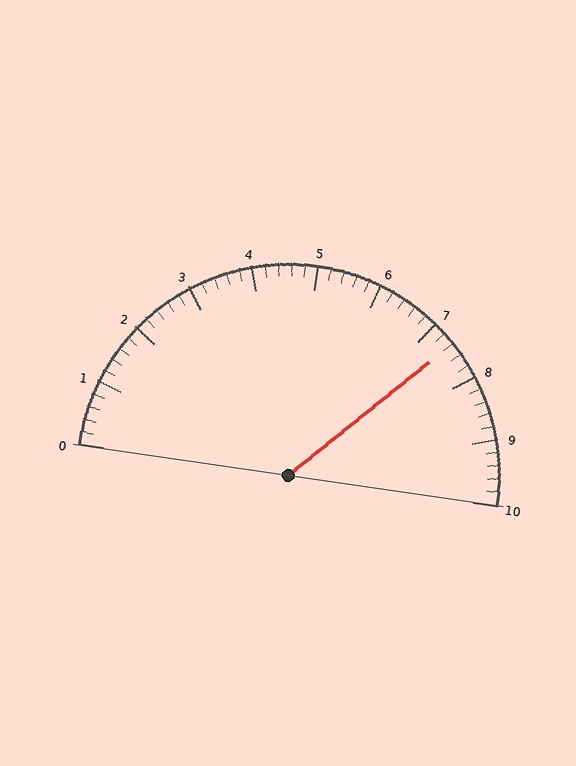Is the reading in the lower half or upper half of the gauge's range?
The reading is in the upper half of the range (0 to 10).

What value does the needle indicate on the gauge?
The needle indicates approximately 7.4.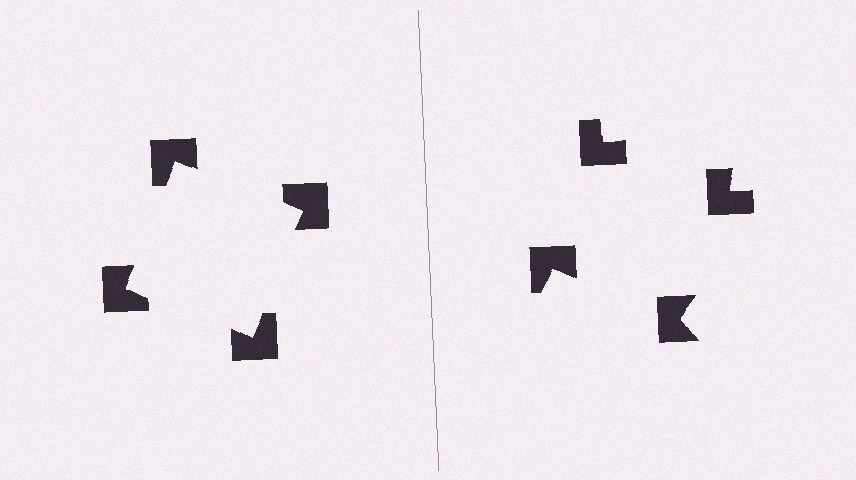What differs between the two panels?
The notched squares are positioned identically on both sides; only the wedge orientations differ. On the left they align to a square; on the right they are misaligned.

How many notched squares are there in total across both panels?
8 — 4 on each side.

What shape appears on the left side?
An illusory square.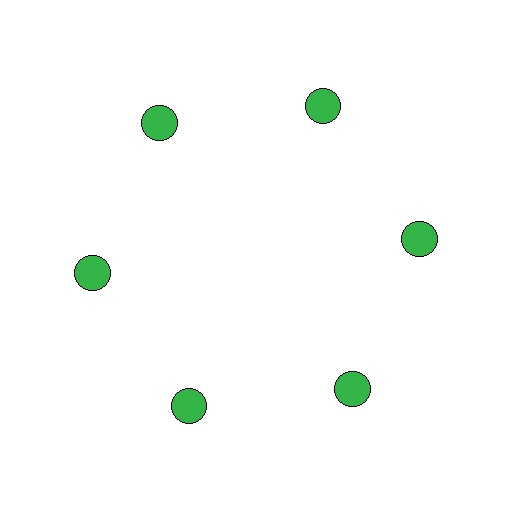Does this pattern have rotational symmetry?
Yes, this pattern has 6-fold rotational symmetry. It looks the same after rotating 60 degrees around the center.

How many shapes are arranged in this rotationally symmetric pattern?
There are 6 shapes, arranged in 6 groups of 1.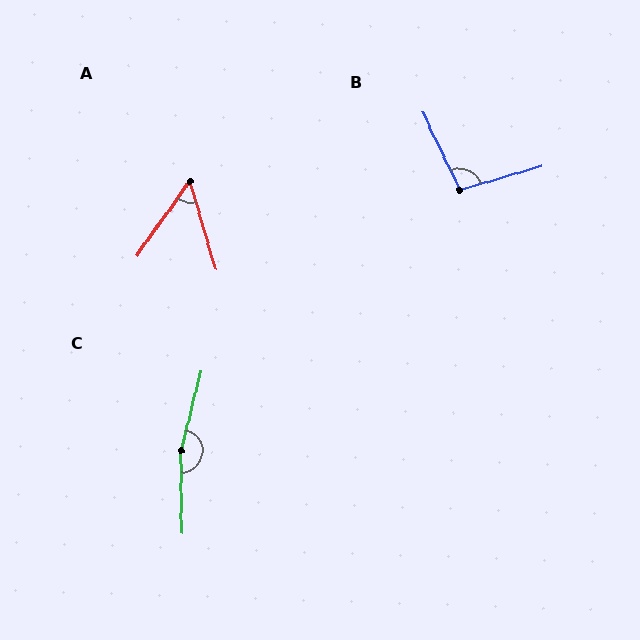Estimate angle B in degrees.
Approximately 100 degrees.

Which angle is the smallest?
A, at approximately 52 degrees.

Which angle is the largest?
C, at approximately 165 degrees.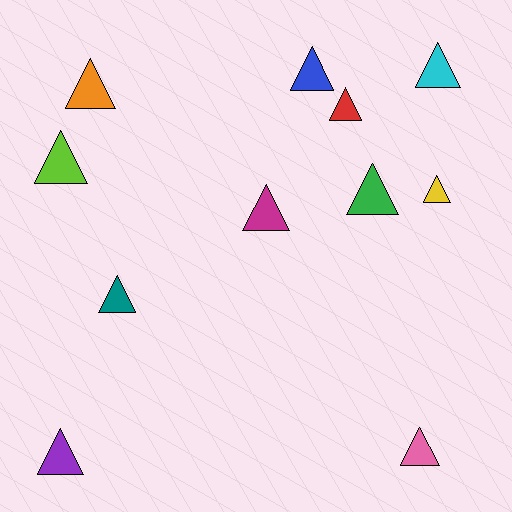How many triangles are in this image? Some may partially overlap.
There are 11 triangles.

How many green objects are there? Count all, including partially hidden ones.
There is 1 green object.